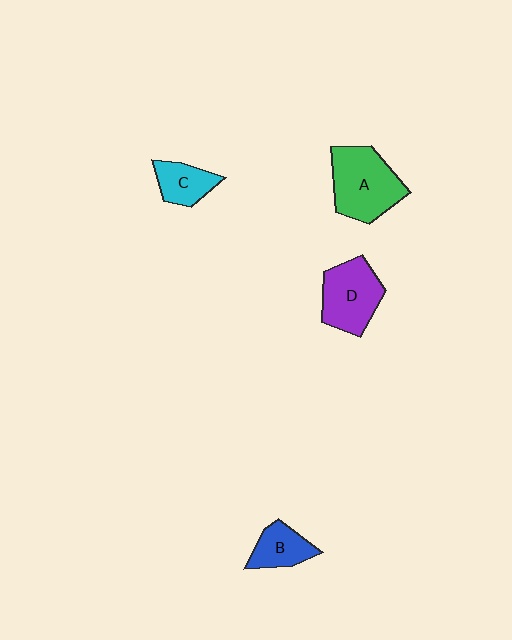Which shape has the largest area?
Shape A (green).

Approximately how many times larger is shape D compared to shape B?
Approximately 1.6 times.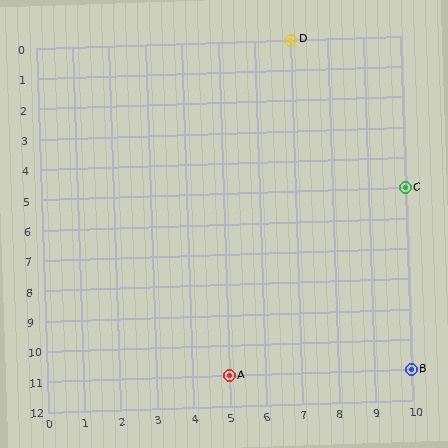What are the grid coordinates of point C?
Point C is at grid coordinates (10, 5).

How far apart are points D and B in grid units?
Points D and B are 3 columns and 11 rows apart (about 11.4 grid units diagonally).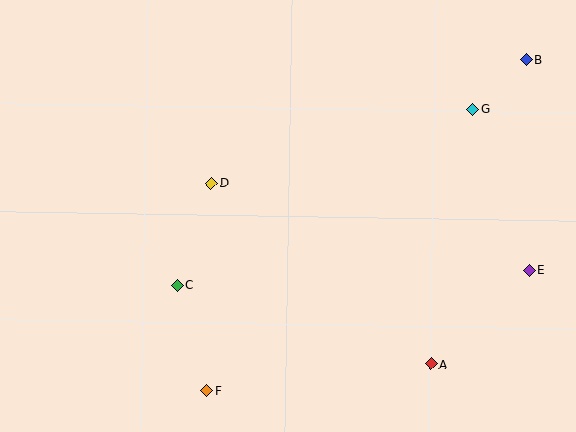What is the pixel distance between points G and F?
The distance between G and F is 387 pixels.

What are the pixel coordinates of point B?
Point B is at (526, 60).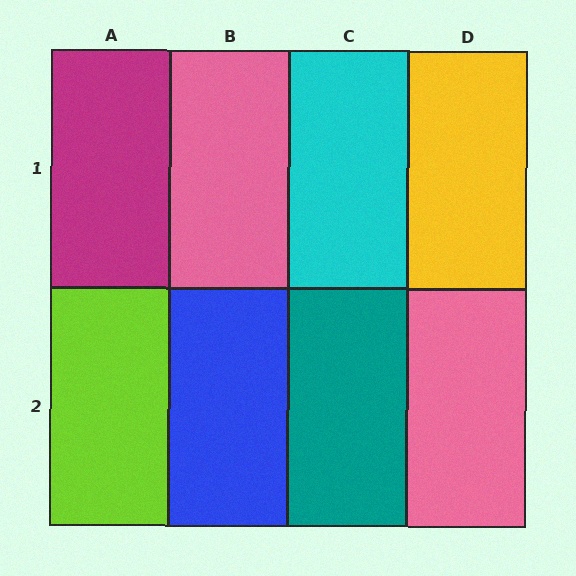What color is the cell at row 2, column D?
Pink.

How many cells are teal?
1 cell is teal.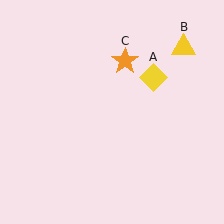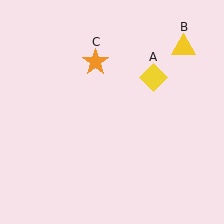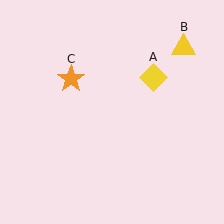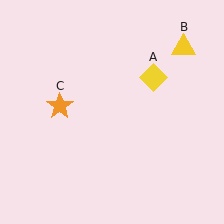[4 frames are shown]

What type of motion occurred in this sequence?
The orange star (object C) rotated counterclockwise around the center of the scene.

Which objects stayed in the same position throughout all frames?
Yellow diamond (object A) and yellow triangle (object B) remained stationary.